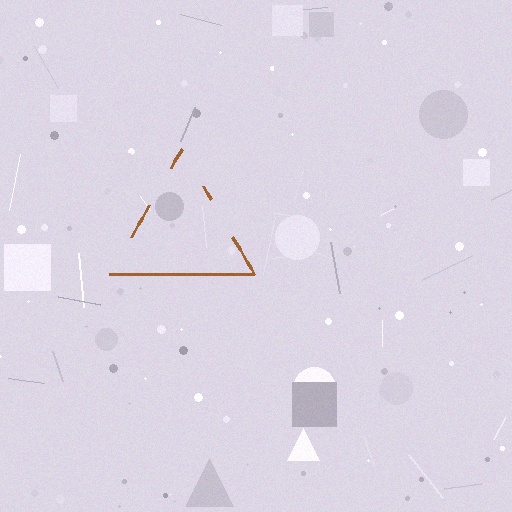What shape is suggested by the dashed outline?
The dashed outline suggests a triangle.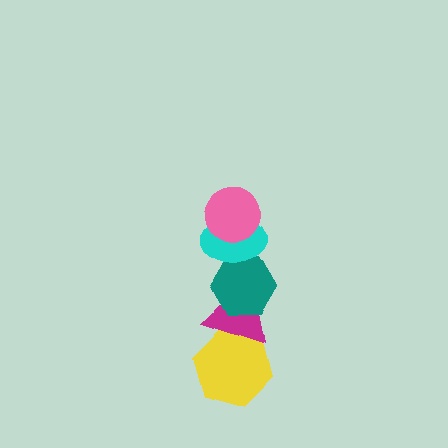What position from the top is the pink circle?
The pink circle is 1st from the top.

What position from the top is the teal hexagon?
The teal hexagon is 3rd from the top.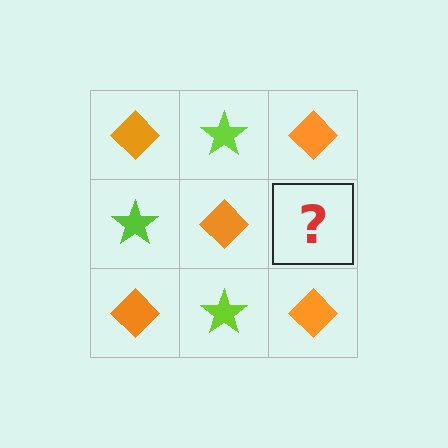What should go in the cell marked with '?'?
The missing cell should contain a lime star.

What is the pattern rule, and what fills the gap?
The rule is that it alternates orange diamond and lime star in a checkerboard pattern. The gap should be filled with a lime star.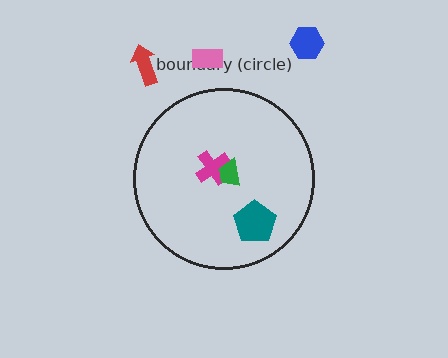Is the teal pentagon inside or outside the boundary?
Inside.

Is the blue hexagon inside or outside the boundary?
Outside.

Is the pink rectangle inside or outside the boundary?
Outside.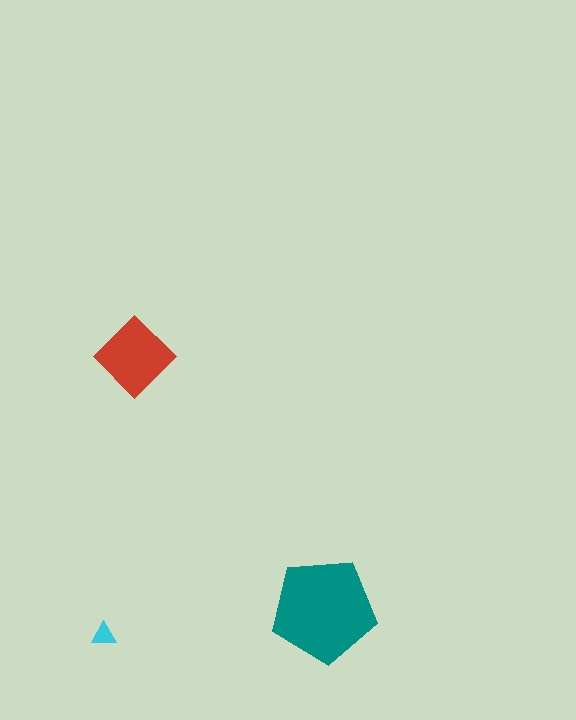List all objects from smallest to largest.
The cyan triangle, the red diamond, the teal pentagon.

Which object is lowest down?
The cyan triangle is bottommost.